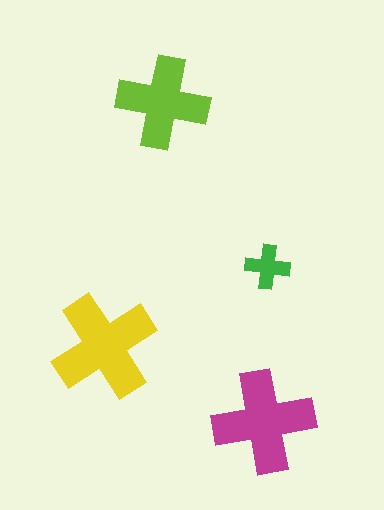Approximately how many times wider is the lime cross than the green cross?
About 2 times wider.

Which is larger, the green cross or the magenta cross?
The magenta one.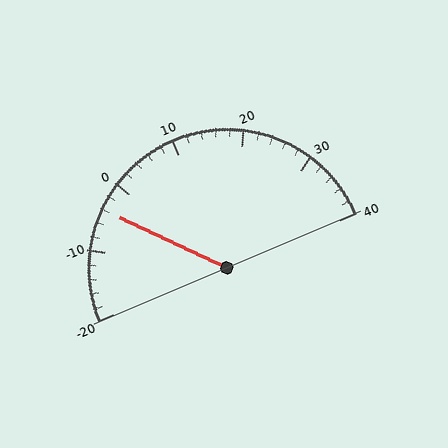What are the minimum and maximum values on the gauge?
The gauge ranges from -20 to 40.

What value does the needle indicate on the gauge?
The needle indicates approximately -4.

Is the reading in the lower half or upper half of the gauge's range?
The reading is in the lower half of the range (-20 to 40).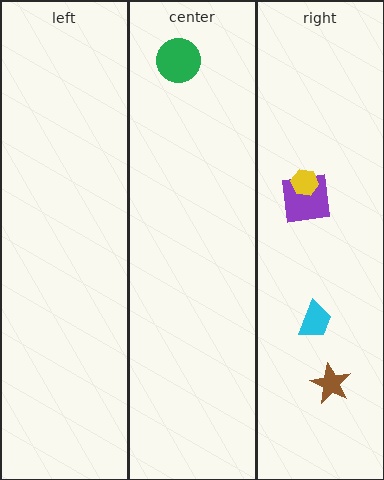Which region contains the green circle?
The center region.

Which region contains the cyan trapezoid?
The right region.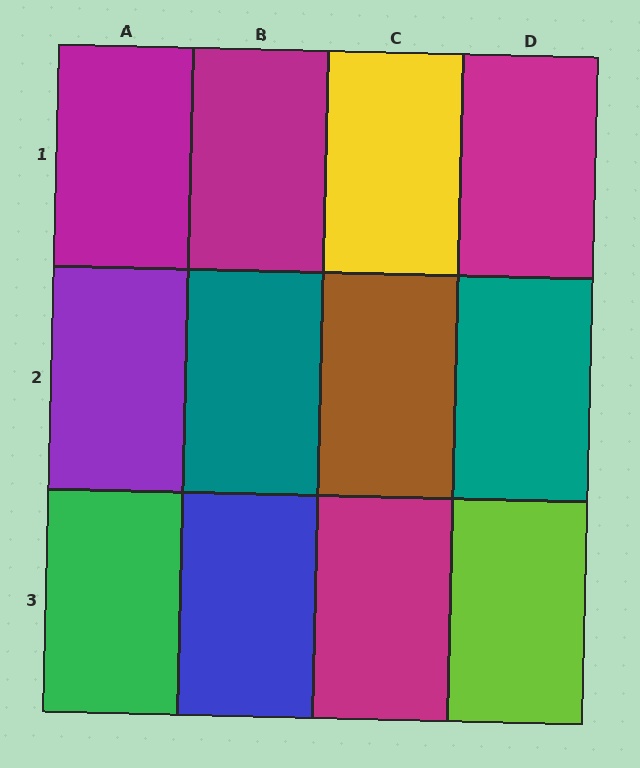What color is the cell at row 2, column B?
Teal.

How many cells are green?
1 cell is green.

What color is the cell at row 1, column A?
Magenta.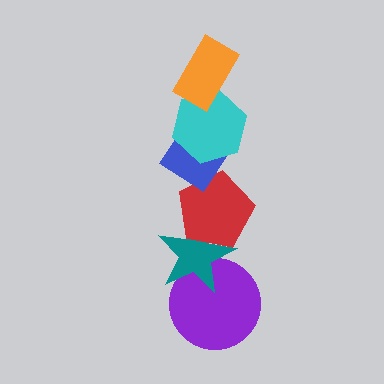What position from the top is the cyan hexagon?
The cyan hexagon is 2nd from the top.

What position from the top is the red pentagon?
The red pentagon is 4th from the top.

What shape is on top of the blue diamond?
The cyan hexagon is on top of the blue diamond.